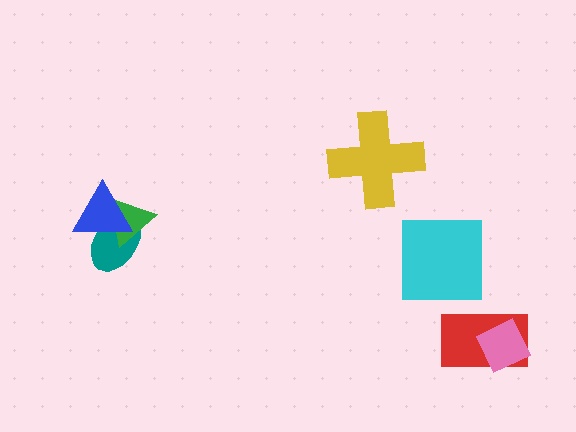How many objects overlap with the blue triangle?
2 objects overlap with the blue triangle.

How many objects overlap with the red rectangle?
1 object overlaps with the red rectangle.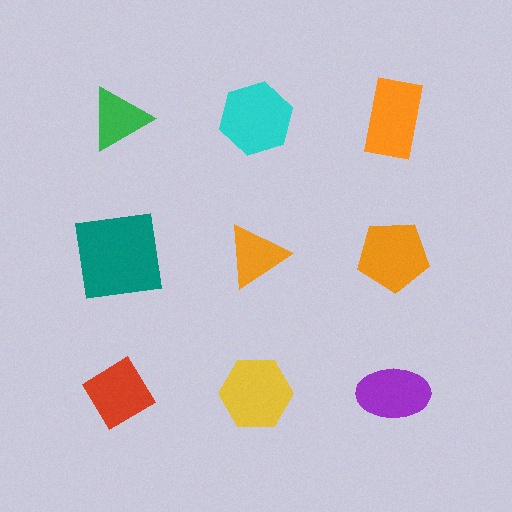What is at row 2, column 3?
An orange pentagon.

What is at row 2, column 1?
A teal square.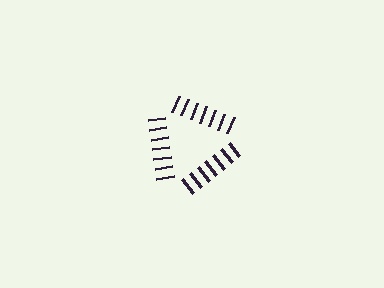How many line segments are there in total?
21 — 7 along each of the 3 edges.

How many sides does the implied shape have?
3 sides — the line-ends trace a triangle.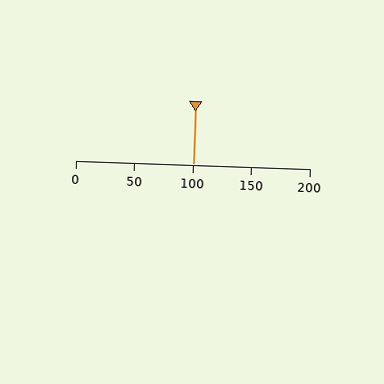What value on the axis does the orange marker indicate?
The marker indicates approximately 100.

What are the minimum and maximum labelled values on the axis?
The axis runs from 0 to 200.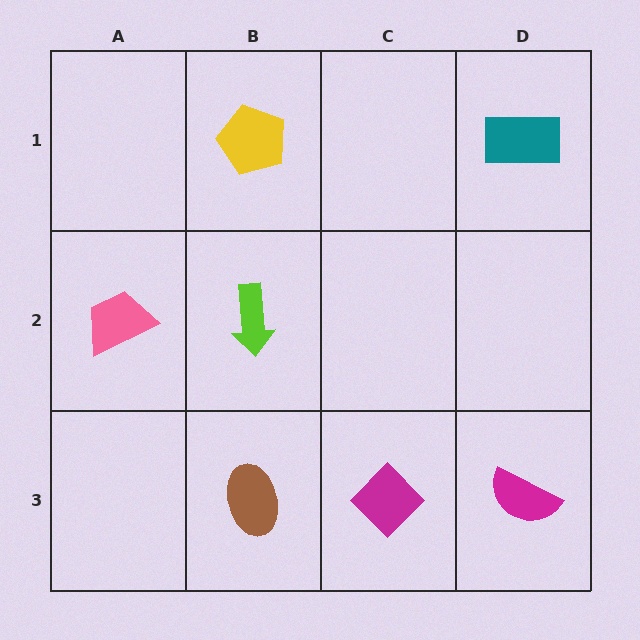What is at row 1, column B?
A yellow pentagon.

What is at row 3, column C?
A magenta diamond.